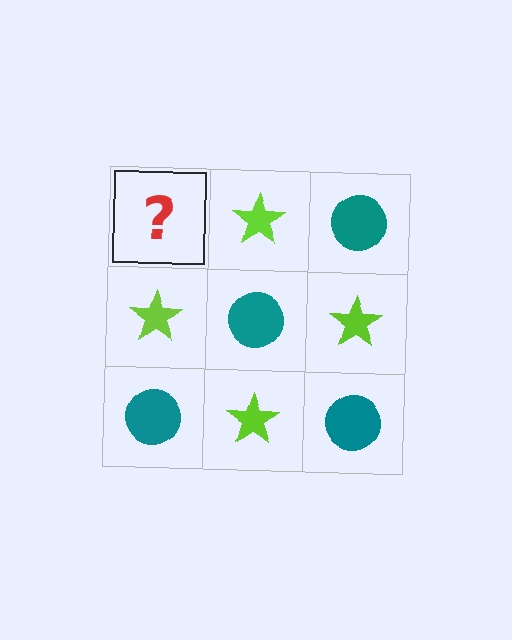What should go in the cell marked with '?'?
The missing cell should contain a teal circle.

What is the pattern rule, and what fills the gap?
The rule is that it alternates teal circle and lime star in a checkerboard pattern. The gap should be filled with a teal circle.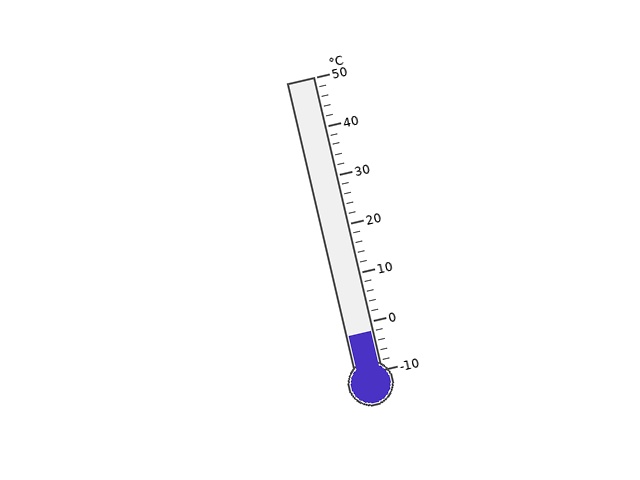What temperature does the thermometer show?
The thermometer shows approximately -2°C.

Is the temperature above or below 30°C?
The temperature is below 30°C.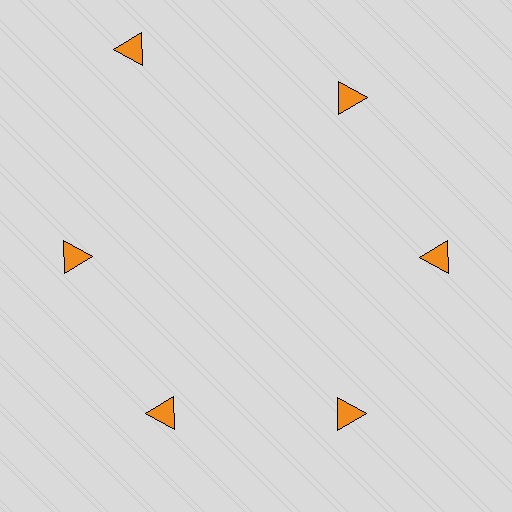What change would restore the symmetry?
The symmetry would be restored by moving it inward, back onto the ring so that all 6 triangles sit at equal angles and equal distance from the center.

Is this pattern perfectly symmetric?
No. The 6 orange triangles are arranged in a ring, but one element near the 11 o'clock position is pushed outward from the center, breaking the 6-fold rotational symmetry.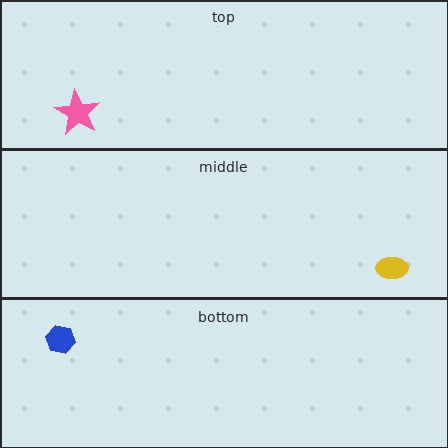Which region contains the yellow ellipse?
The middle region.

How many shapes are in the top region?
1.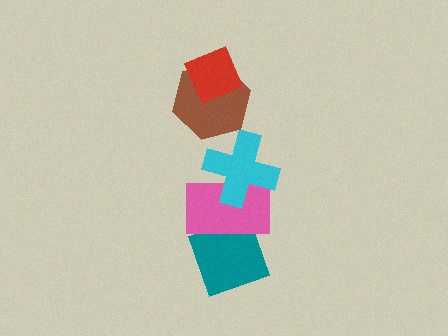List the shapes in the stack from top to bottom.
From top to bottom: the red diamond, the brown hexagon, the cyan cross, the pink rectangle, the teal diamond.